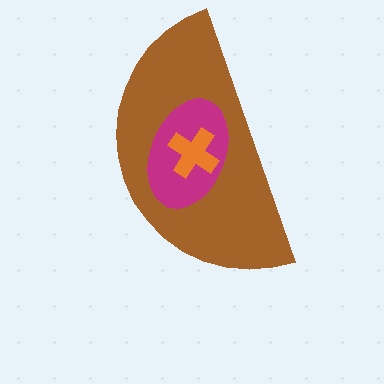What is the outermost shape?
The brown semicircle.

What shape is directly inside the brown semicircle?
The magenta ellipse.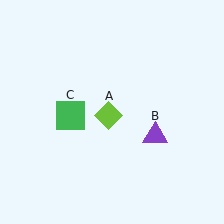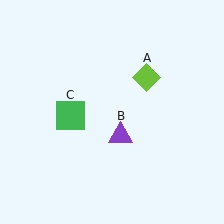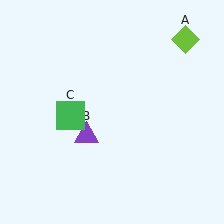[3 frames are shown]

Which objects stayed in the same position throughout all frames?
Green square (object C) remained stationary.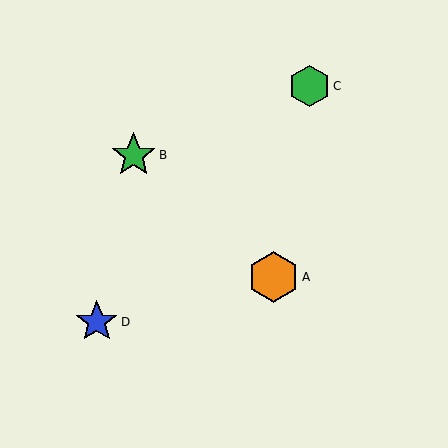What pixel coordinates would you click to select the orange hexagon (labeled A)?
Click at (274, 277) to select the orange hexagon A.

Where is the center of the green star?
The center of the green star is at (134, 155).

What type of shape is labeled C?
Shape C is a green hexagon.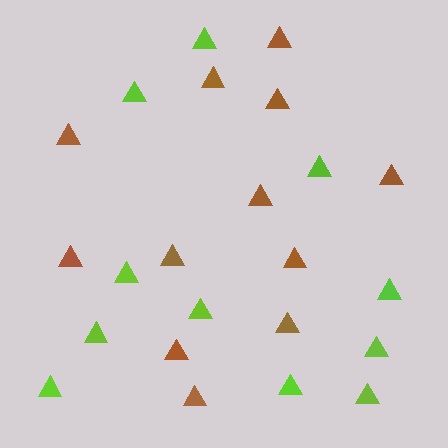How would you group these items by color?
There are 2 groups: one group of brown triangles (12) and one group of lime triangles (11).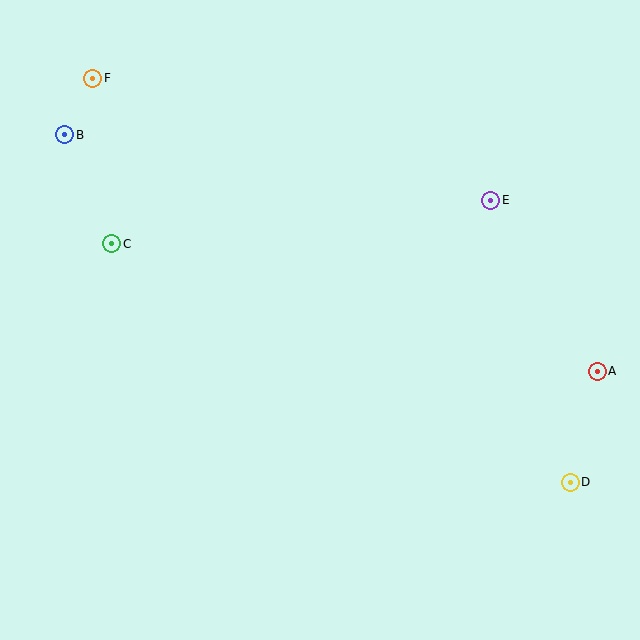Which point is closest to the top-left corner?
Point F is closest to the top-left corner.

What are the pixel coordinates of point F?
Point F is at (93, 78).